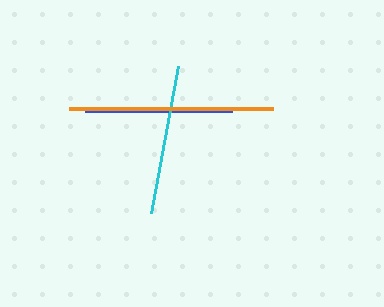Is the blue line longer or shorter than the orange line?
The orange line is longer than the blue line.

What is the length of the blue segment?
The blue segment is approximately 147 pixels long.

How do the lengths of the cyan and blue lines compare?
The cyan and blue lines are approximately the same length.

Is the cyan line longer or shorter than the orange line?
The orange line is longer than the cyan line.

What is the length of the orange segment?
The orange segment is approximately 204 pixels long.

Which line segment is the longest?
The orange line is the longest at approximately 204 pixels.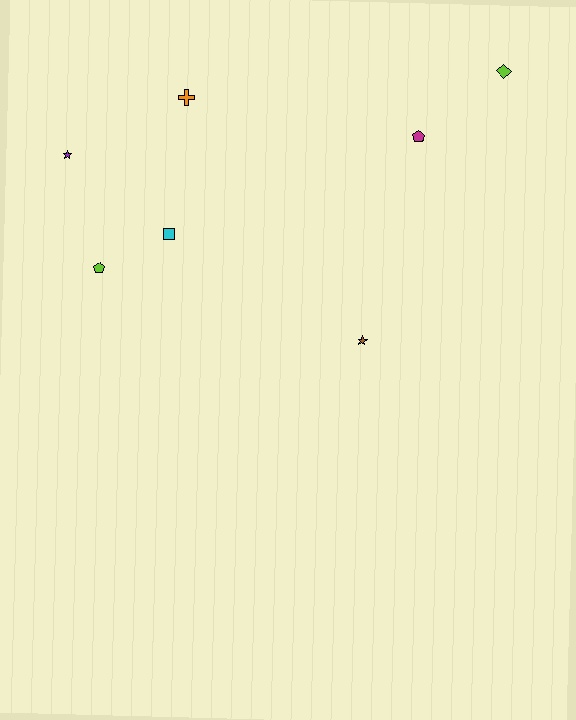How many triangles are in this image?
There are no triangles.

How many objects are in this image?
There are 7 objects.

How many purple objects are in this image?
There is 1 purple object.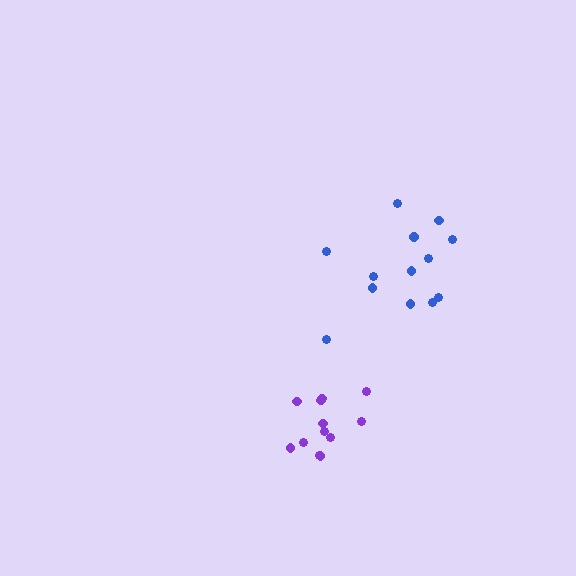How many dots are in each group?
Group 1: 13 dots, Group 2: 12 dots (25 total).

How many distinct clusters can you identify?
There are 2 distinct clusters.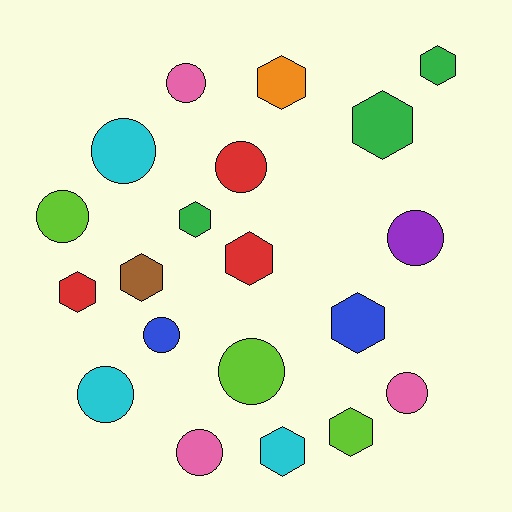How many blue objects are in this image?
There are 2 blue objects.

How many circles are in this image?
There are 10 circles.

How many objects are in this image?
There are 20 objects.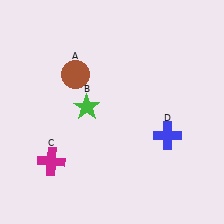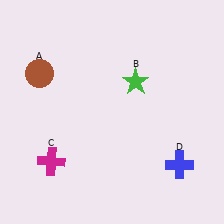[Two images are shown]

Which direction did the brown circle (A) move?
The brown circle (A) moved left.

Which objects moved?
The objects that moved are: the brown circle (A), the green star (B), the blue cross (D).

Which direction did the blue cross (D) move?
The blue cross (D) moved down.